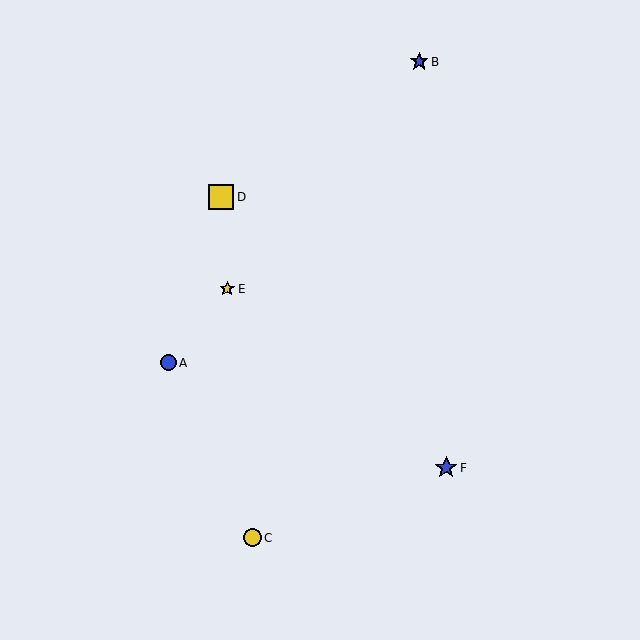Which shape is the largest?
The yellow square (labeled D) is the largest.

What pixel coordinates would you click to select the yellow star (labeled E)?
Click at (227, 289) to select the yellow star E.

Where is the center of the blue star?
The center of the blue star is at (419, 62).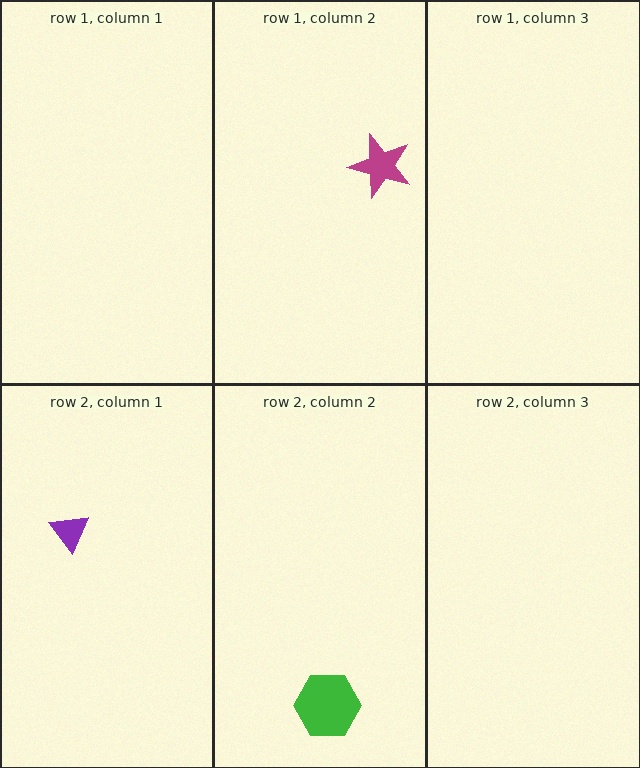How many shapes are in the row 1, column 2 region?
1.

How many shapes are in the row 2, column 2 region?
1.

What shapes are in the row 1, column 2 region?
The magenta star.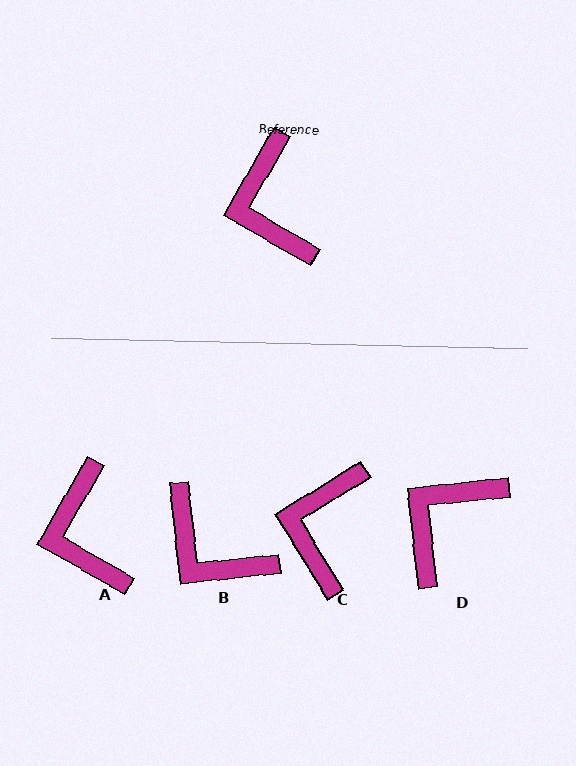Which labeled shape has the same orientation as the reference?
A.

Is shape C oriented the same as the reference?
No, it is off by about 28 degrees.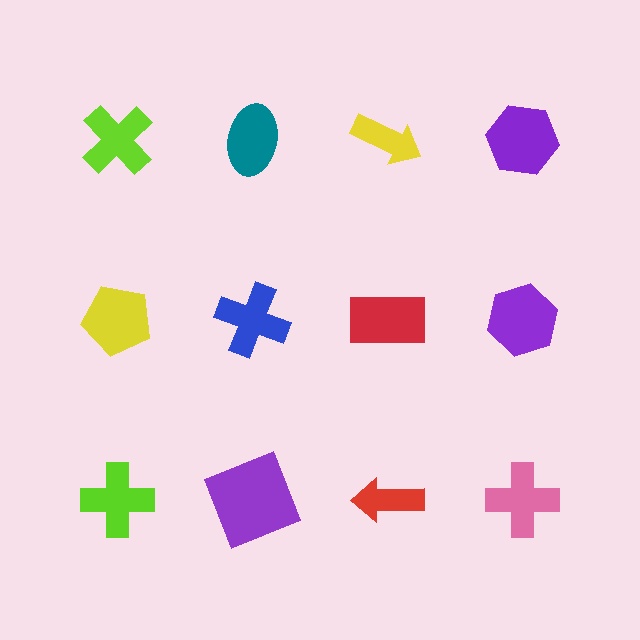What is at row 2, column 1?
A yellow pentagon.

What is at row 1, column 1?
A lime cross.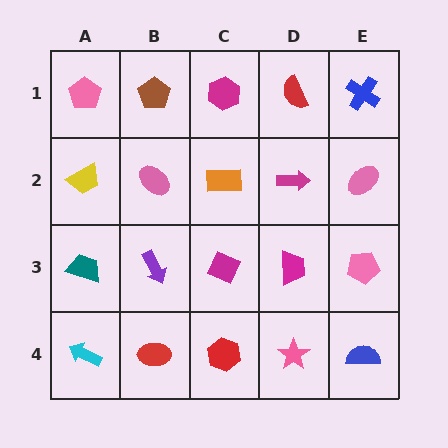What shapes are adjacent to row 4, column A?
A teal trapezoid (row 3, column A), a red ellipse (row 4, column B).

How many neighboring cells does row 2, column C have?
4.